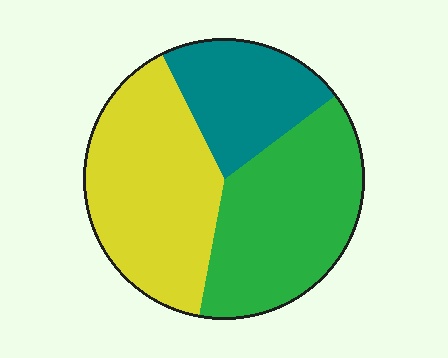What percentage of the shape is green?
Green covers around 40% of the shape.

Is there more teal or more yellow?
Yellow.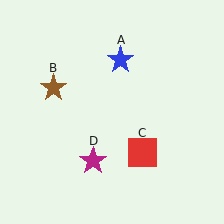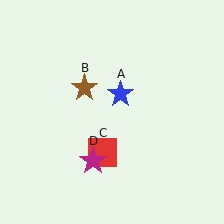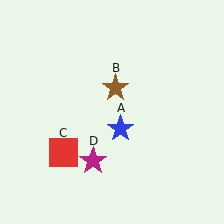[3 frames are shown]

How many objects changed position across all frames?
3 objects changed position: blue star (object A), brown star (object B), red square (object C).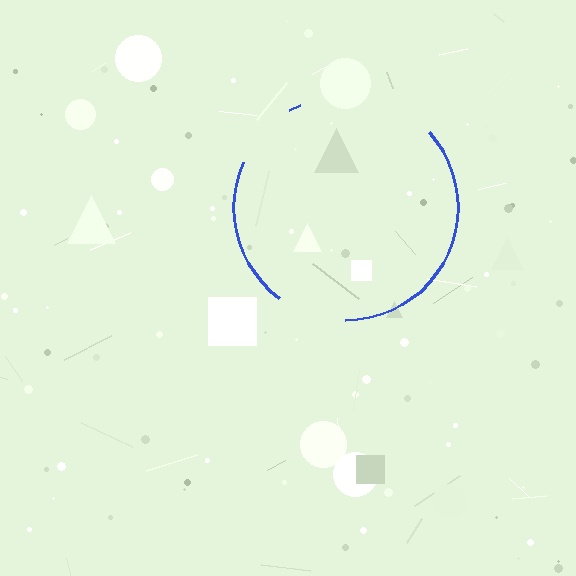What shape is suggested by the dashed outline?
The dashed outline suggests a circle.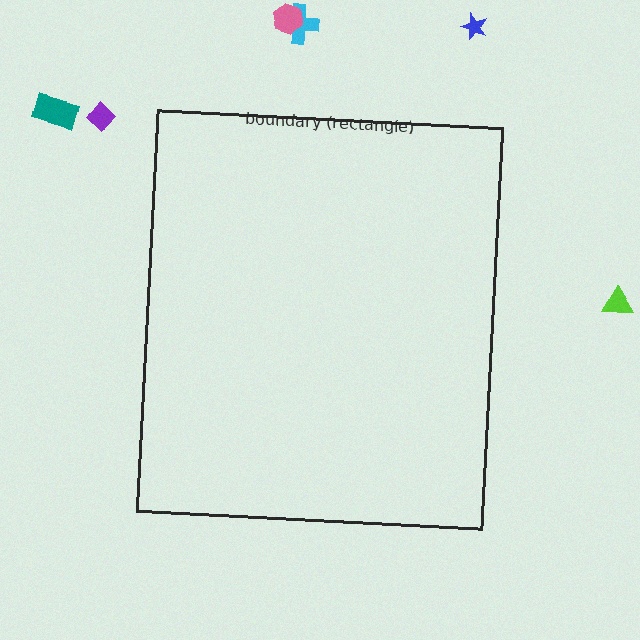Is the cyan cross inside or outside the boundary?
Outside.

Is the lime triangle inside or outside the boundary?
Outside.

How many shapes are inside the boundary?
0 inside, 6 outside.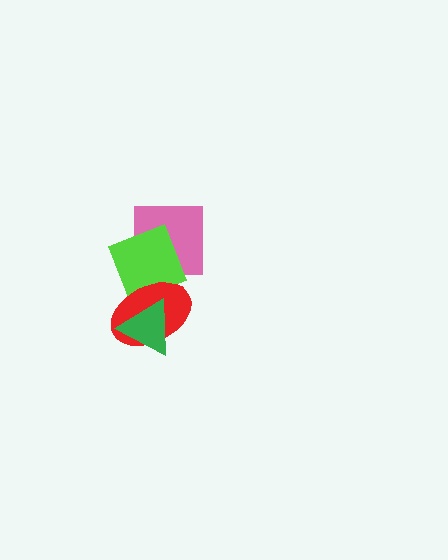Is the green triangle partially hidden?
No, no other shape covers it.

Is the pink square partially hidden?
Yes, it is partially covered by another shape.